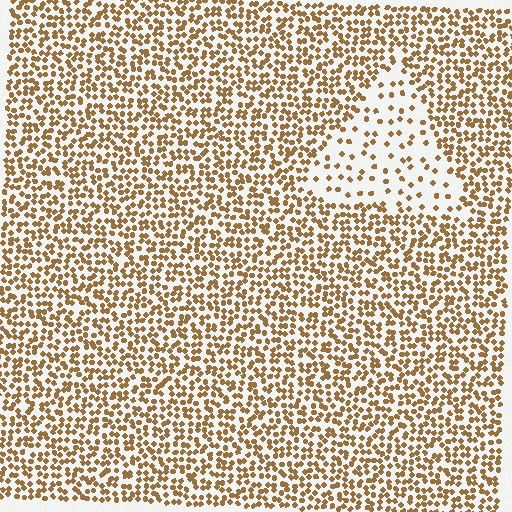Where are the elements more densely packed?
The elements are more densely packed outside the triangle boundary.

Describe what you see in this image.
The image contains small brown elements arranged at two different densities. A triangle-shaped region is visible where the elements are less densely packed than the surrounding area.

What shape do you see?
I see a triangle.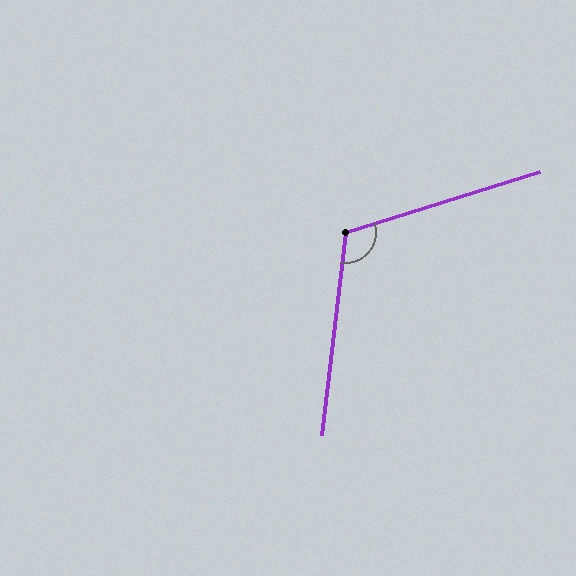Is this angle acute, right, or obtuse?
It is obtuse.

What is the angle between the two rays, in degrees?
Approximately 114 degrees.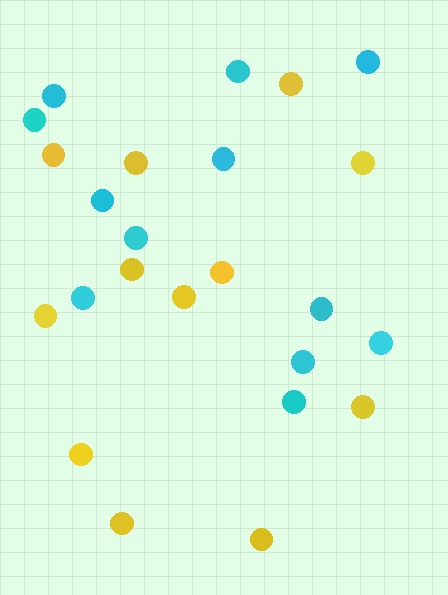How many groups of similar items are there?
There are 2 groups: one group of yellow circles (12) and one group of cyan circles (12).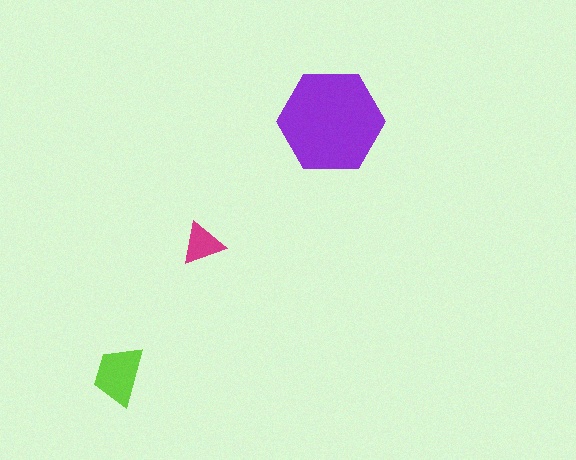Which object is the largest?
The purple hexagon.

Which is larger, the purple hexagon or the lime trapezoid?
The purple hexagon.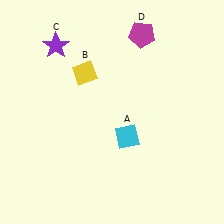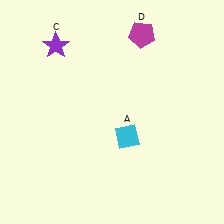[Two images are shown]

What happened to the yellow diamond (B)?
The yellow diamond (B) was removed in Image 2. It was in the top-left area of Image 1.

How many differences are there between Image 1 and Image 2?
There is 1 difference between the two images.